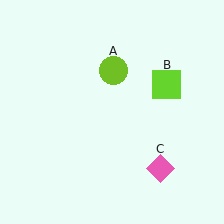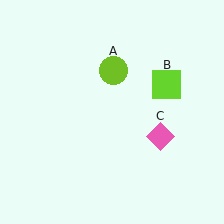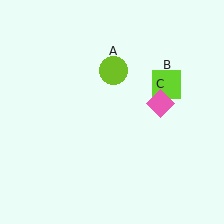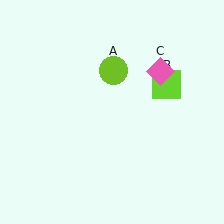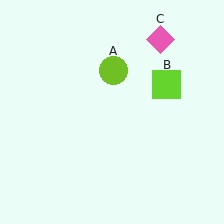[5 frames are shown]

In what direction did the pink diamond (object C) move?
The pink diamond (object C) moved up.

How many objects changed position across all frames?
1 object changed position: pink diamond (object C).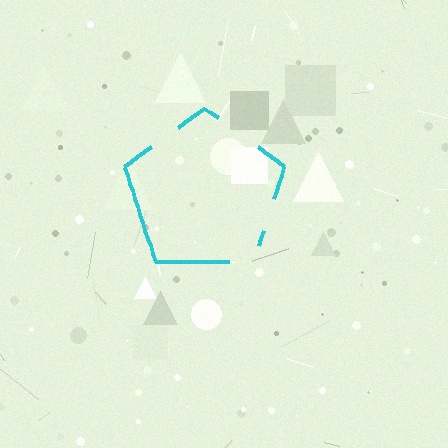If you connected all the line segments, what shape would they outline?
They would outline a pentagon.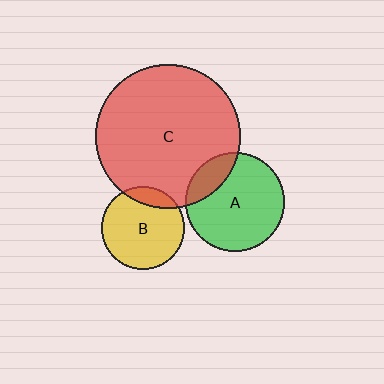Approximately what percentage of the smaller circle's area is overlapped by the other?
Approximately 20%.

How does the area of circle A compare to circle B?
Approximately 1.4 times.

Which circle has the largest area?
Circle C (red).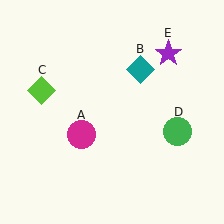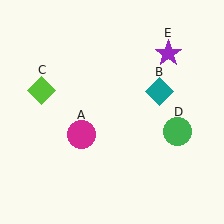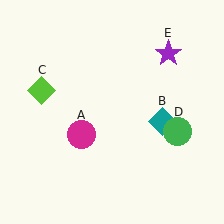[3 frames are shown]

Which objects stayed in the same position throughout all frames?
Magenta circle (object A) and lime diamond (object C) and green circle (object D) and purple star (object E) remained stationary.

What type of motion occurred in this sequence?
The teal diamond (object B) rotated clockwise around the center of the scene.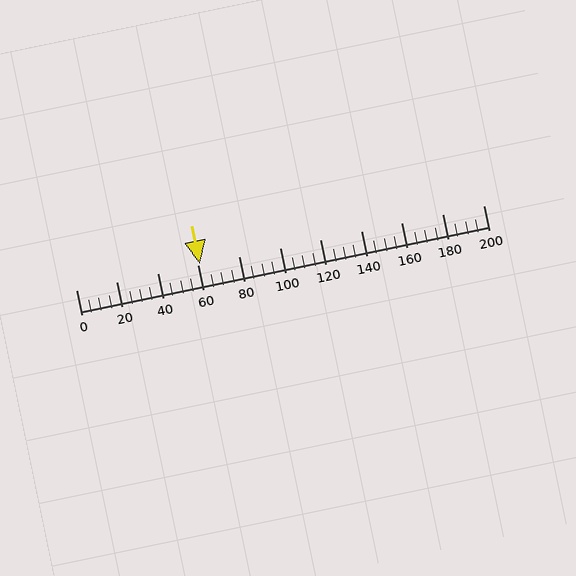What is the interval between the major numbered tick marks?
The major tick marks are spaced 20 units apart.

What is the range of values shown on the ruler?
The ruler shows values from 0 to 200.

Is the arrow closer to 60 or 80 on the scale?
The arrow is closer to 60.